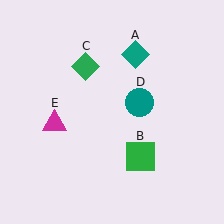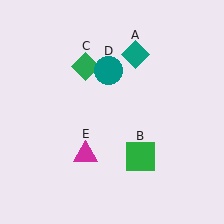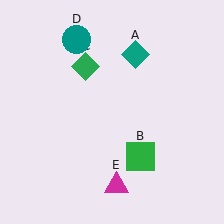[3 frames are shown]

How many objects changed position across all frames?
2 objects changed position: teal circle (object D), magenta triangle (object E).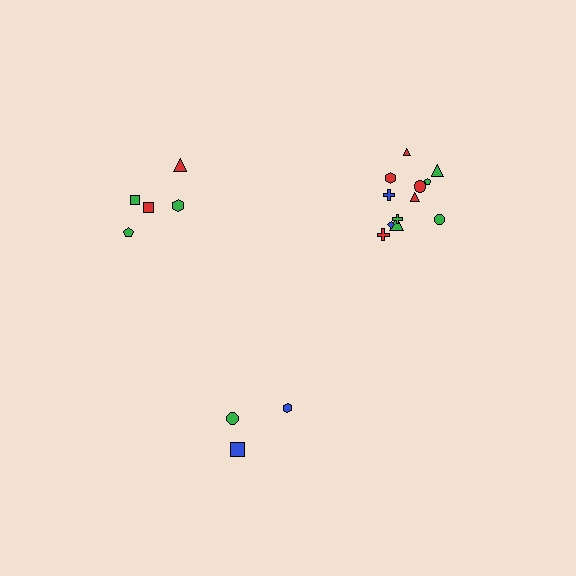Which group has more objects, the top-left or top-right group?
The top-right group.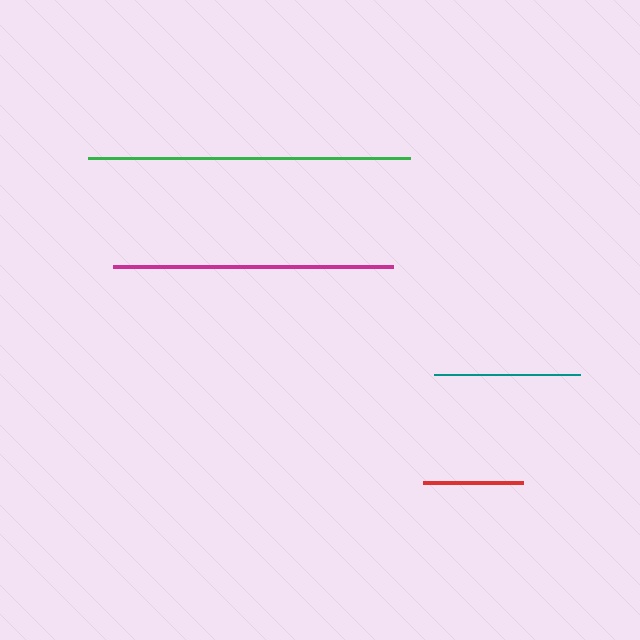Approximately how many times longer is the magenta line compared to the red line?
The magenta line is approximately 2.8 times the length of the red line.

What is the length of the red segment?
The red segment is approximately 99 pixels long.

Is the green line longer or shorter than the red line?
The green line is longer than the red line.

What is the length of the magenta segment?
The magenta segment is approximately 280 pixels long.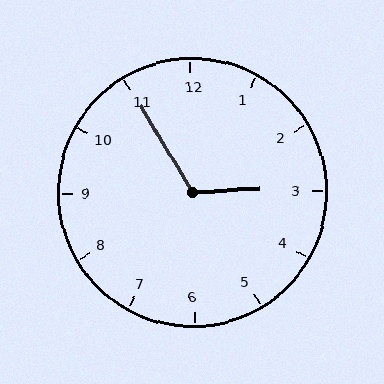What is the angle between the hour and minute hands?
Approximately 118 degrees.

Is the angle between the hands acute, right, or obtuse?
It is obtuse.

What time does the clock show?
2:55.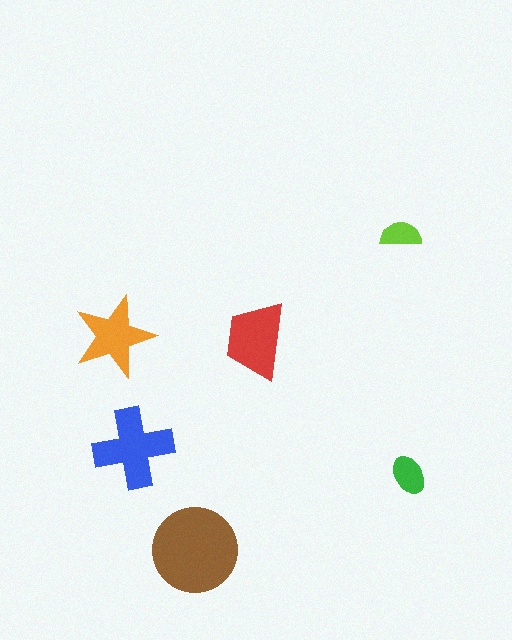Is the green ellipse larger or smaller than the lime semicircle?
Larger.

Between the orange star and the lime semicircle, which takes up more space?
The orange star.